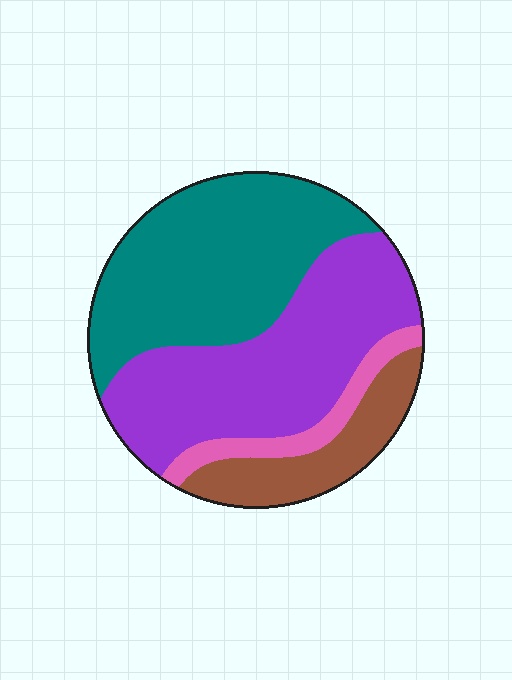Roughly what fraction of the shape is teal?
Teal takes up about two fifths (2/5) of the shape.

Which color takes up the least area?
Pink, at roughly 10%.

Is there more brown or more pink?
Brown.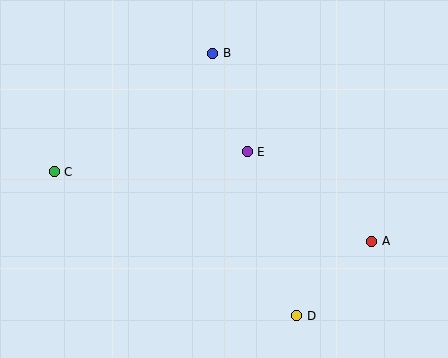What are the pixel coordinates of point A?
Point A is at (372, 241).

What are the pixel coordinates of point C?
Point C is at (54, 172).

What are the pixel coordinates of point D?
Point D is at (297, 316).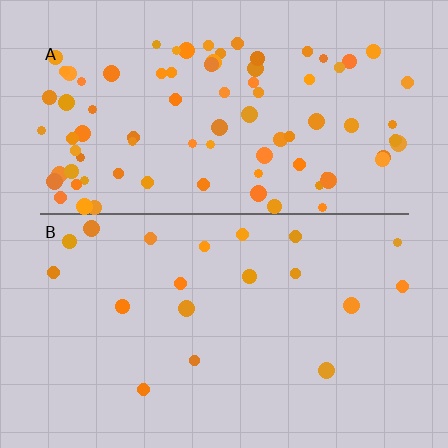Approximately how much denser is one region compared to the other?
Approximately 4.5× — region A over region B.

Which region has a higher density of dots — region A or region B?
A (the top).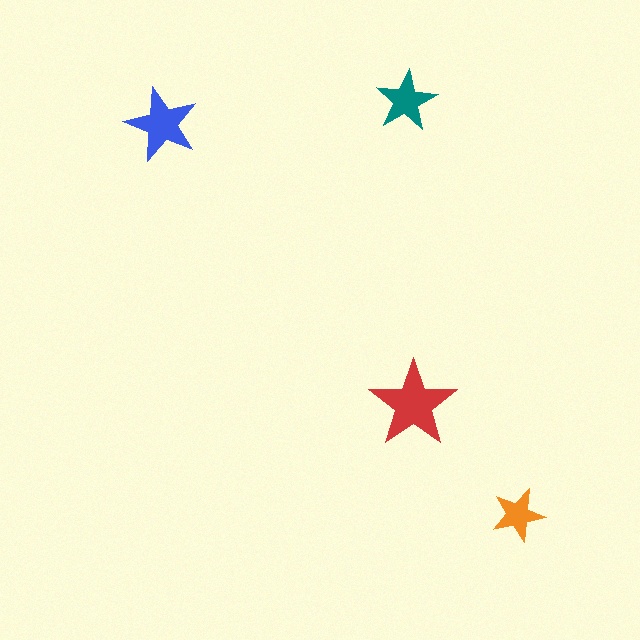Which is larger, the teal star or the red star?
The red one.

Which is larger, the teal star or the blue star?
The blue one.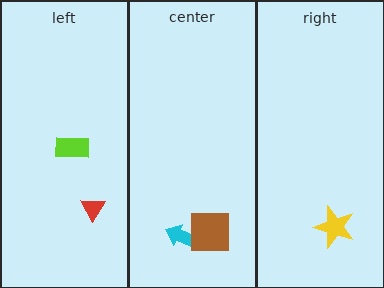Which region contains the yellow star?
The right region.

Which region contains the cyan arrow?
The center region.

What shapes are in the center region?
The cyan arrow, the brown square.